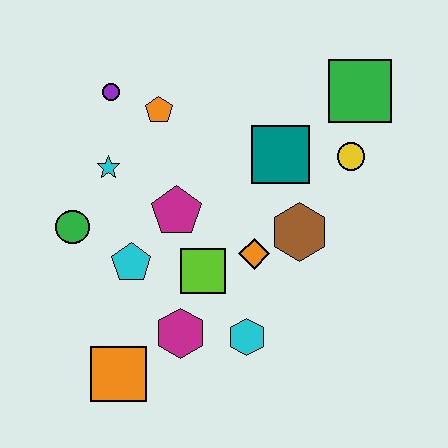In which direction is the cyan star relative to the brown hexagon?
The cyan star is to the left of the brown hexagon.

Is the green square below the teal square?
No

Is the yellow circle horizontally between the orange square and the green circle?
No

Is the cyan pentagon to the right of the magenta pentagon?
No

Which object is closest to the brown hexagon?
The orange diamond is closest to the brown hexagon.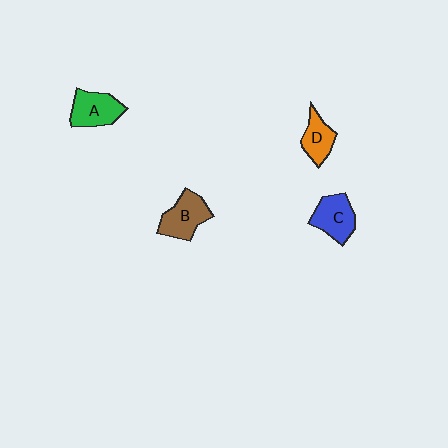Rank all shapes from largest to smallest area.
From largest to smallest: B (brown), A (green), C (blue), D (orange).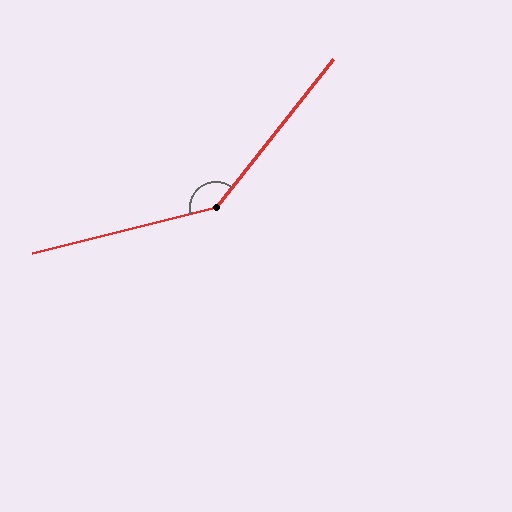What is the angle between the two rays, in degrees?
Approximately 142 degrees.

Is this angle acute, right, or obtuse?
It is obtuse.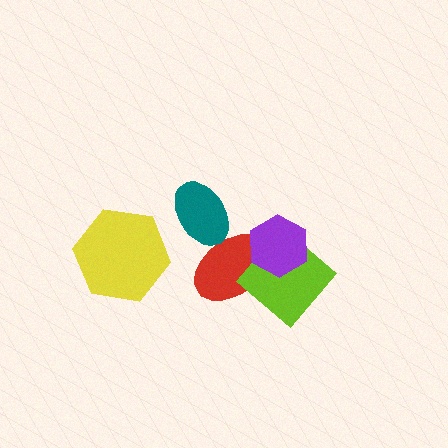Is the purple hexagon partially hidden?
No, no other shape covers it.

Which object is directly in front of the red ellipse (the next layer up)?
The lime diamond is directly in front of the red ellipse.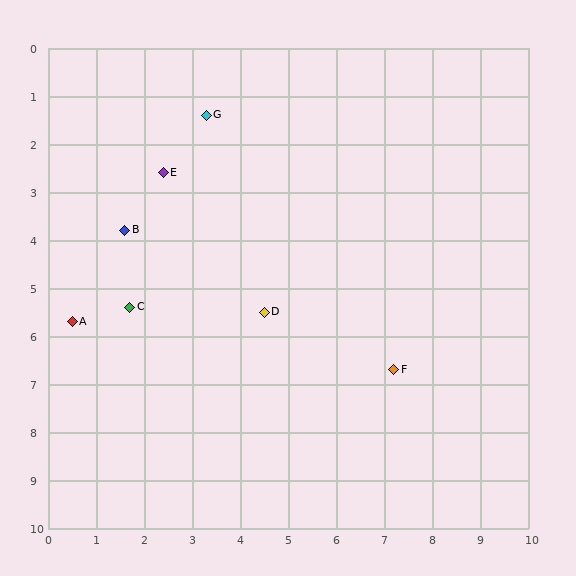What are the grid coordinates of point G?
Point G is at approximately (3.3, 1.4).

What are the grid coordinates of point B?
Point B is at approximately (1.6, 3.8).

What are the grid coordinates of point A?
Point A is at approximately (0.5, 5.7).